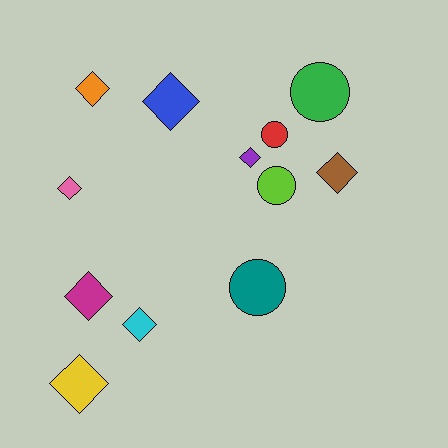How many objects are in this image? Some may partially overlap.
There are 12 objects.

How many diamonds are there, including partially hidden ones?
There are 8 diamonds.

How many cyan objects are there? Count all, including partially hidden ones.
There is 1 cyan object.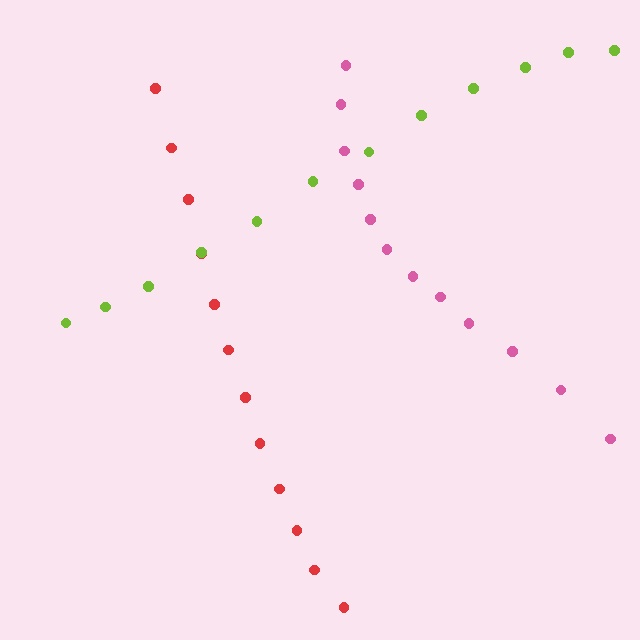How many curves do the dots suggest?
There are 3 distinct paths.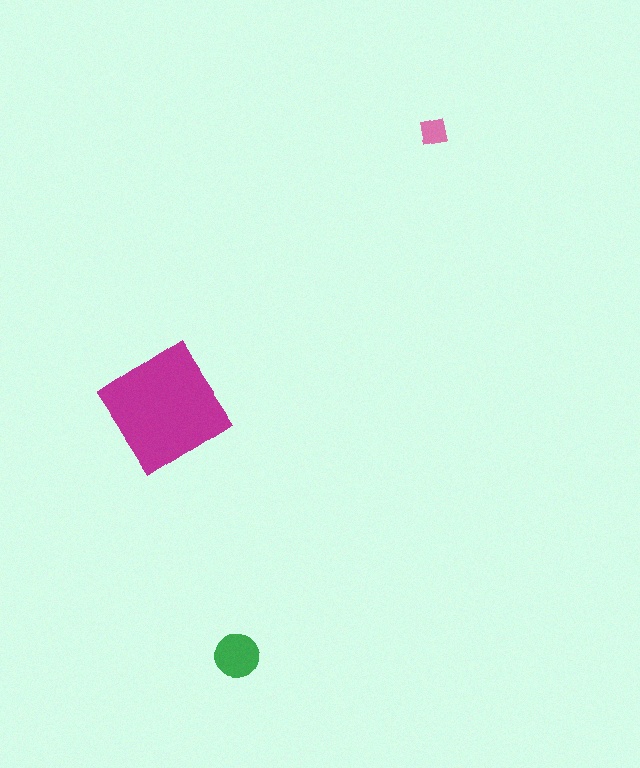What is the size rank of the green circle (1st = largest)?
2nd.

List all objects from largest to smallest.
The magenta diamond, the green circle, the pink square.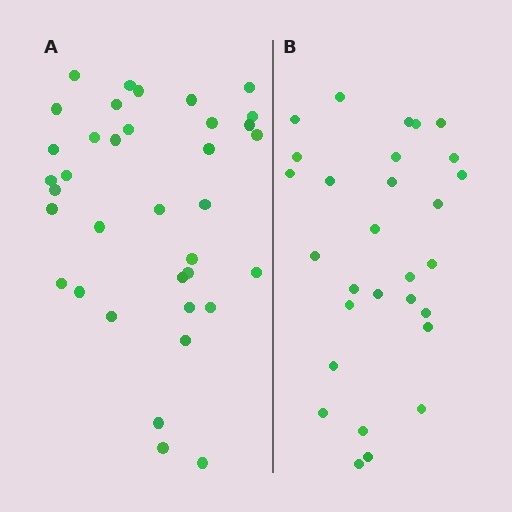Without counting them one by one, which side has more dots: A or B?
Region A (the left region) has more dots.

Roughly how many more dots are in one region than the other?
Region A has roughly 8 or so more dots than region B.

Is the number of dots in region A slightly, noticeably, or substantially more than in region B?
Region A has only slightly more — the two regions are fairly close. The ratio is roughly 1.2 to 1.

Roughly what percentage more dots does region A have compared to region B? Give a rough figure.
About 25% more.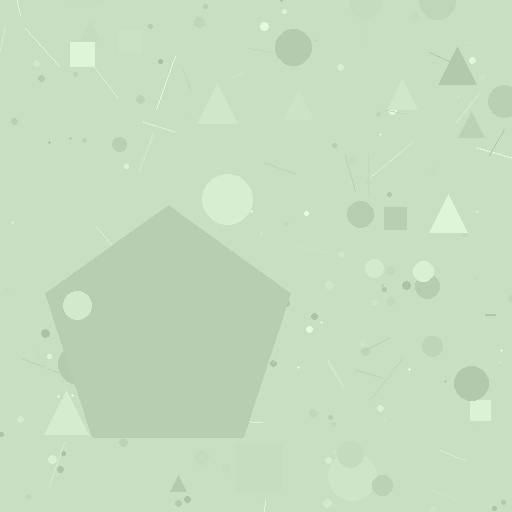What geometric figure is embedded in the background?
A pentagon is embedded in the background.